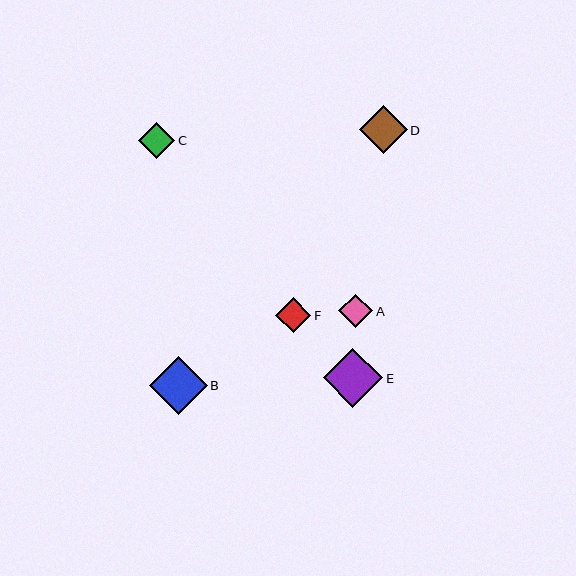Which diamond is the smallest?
Diamond A is the smallest with a size of approximately 34 pixels.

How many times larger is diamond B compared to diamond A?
Diamond B is approximately 1.7 times the size of diamond A.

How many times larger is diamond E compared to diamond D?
Diamond E is approximately 1.2 times the size of diamond D.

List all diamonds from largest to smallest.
From largest to smallest: E, B, D, C, F, A.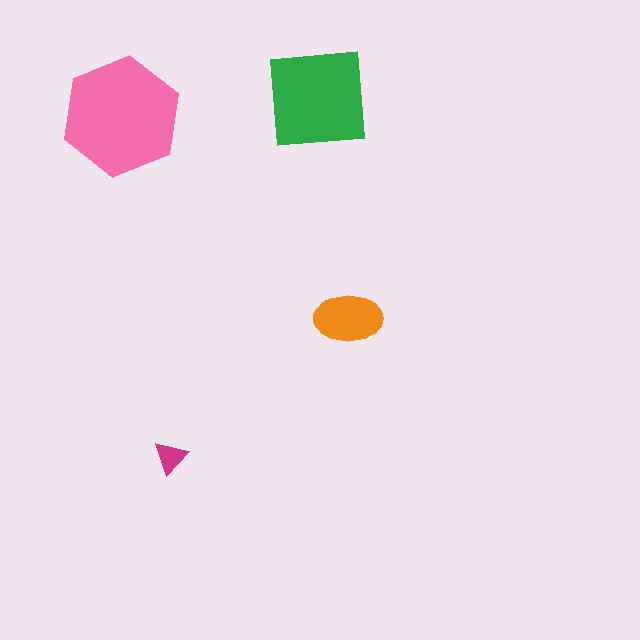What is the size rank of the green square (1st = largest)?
2nd.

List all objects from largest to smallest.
The pink hexagon, the green square, the orange ellipse, the magenta triangle.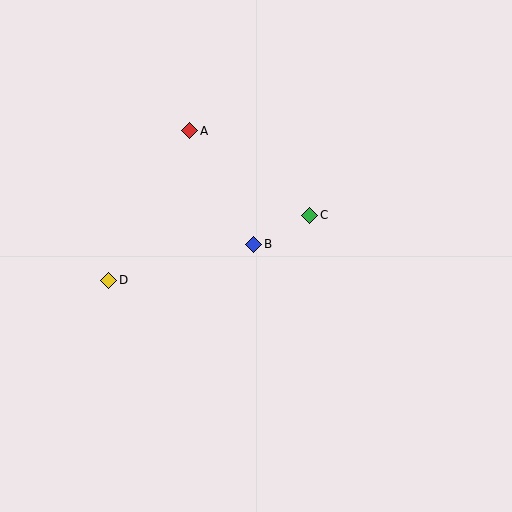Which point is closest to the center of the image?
Point B at (254, 244) is closest to the center.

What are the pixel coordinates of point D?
Point D is at (109, 280).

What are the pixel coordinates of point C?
Point C is at (310, 215).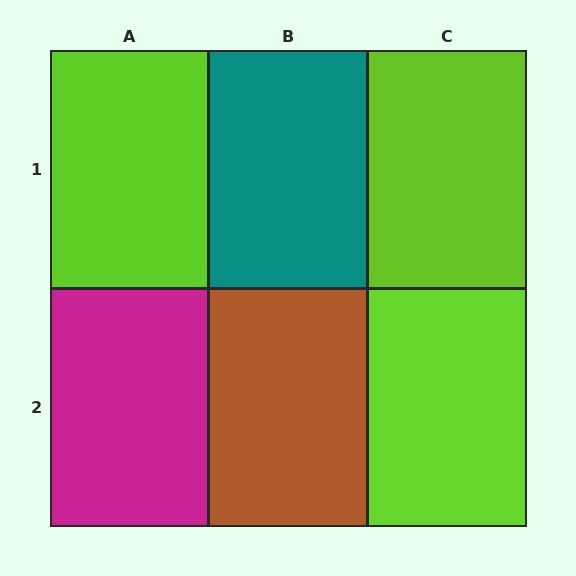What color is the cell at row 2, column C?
Lime.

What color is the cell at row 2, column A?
Magenta.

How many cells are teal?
1 cell is teal.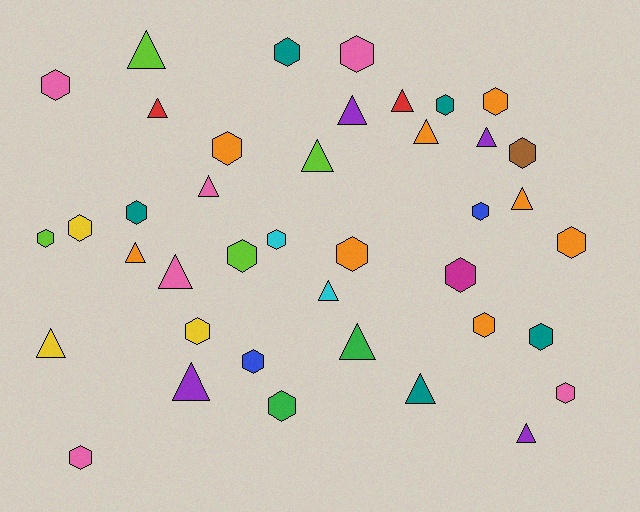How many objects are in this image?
There are 40 objects.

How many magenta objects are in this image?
There is 1 magenta object.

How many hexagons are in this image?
There are 23 hexagons.